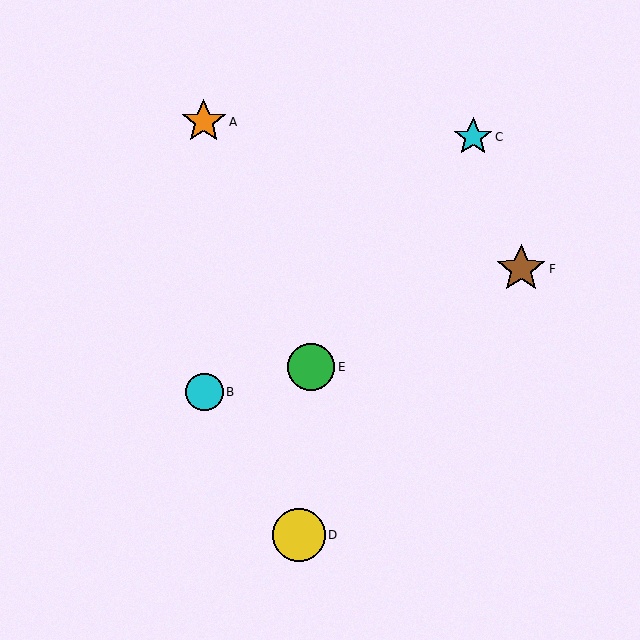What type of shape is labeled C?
Shape C is a cyan star.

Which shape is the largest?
The yellow circle (labeled D) is the largest.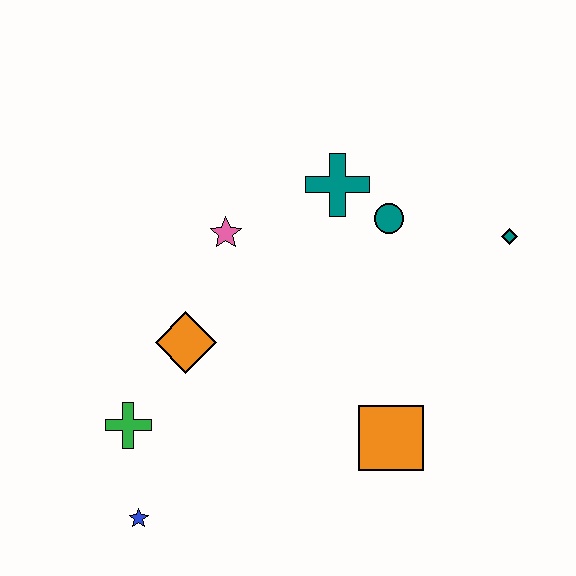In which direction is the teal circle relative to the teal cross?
The teal circle is to the right of the teal cross.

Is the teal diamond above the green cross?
Yes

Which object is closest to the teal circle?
The teal cross is closest to the teal circle.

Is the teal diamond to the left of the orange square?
No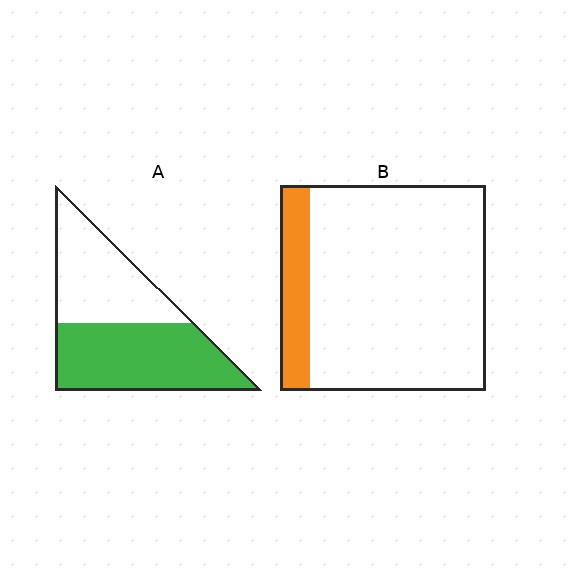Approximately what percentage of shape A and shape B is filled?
A is approximately 55% and B is approximately 15%.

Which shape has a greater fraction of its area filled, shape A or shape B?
Shape A.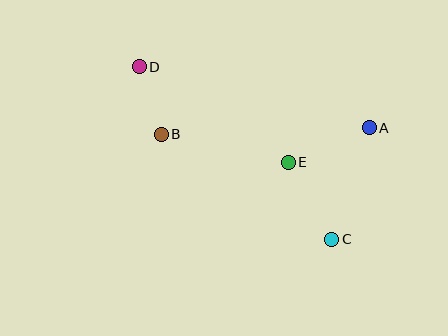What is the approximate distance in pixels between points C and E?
The distance between C and E is approximately 89 pixels.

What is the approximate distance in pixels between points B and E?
The distance between B and E is approximately 130 pixels.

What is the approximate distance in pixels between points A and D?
The distance between A and D is approximately 238 pixels.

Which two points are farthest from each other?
Points C and D are farthest from each other.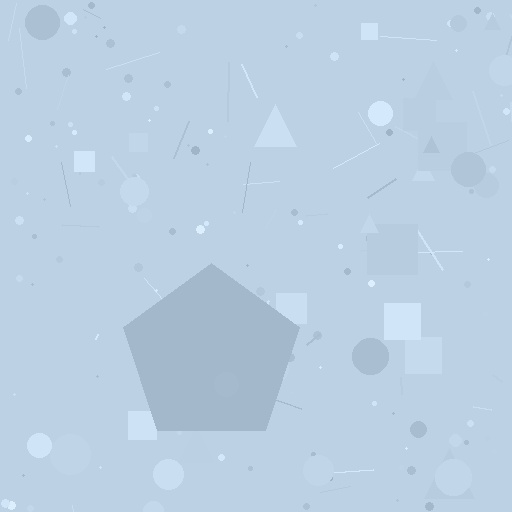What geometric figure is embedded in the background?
A pentagon is embedded in the background.